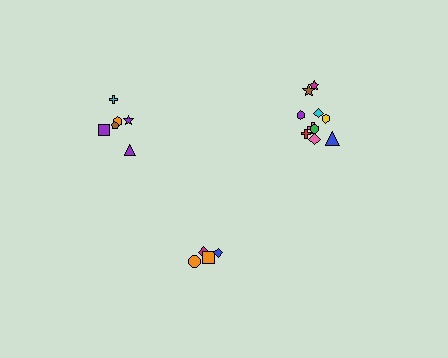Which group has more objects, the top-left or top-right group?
The top-right group.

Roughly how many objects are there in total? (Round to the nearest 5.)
Roughly 20 objects in total.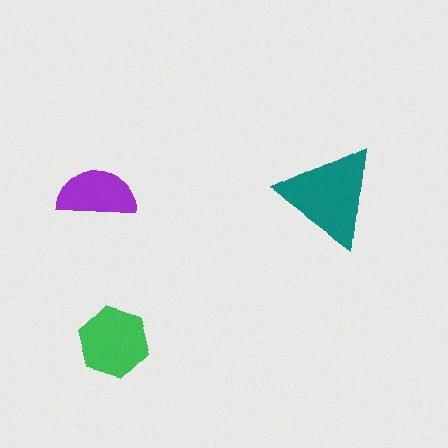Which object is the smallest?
The purple semicircle.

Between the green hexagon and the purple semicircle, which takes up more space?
The green hexagon.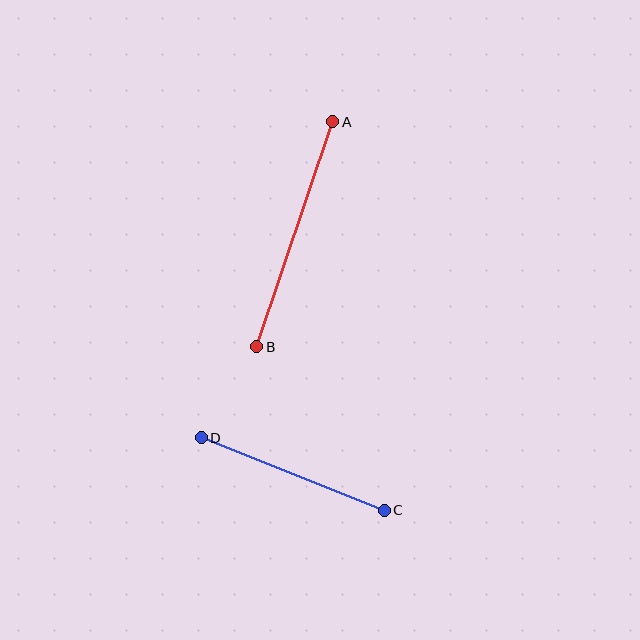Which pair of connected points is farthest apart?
Points A and B are farthest apart.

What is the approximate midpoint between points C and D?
The midpoint is at approximately (293, 474) pixels.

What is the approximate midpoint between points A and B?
The midpoint is at approximately (295, 234) pixels.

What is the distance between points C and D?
The distance is approximately 197 pixels.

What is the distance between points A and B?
The distance is approximately 238 pixels.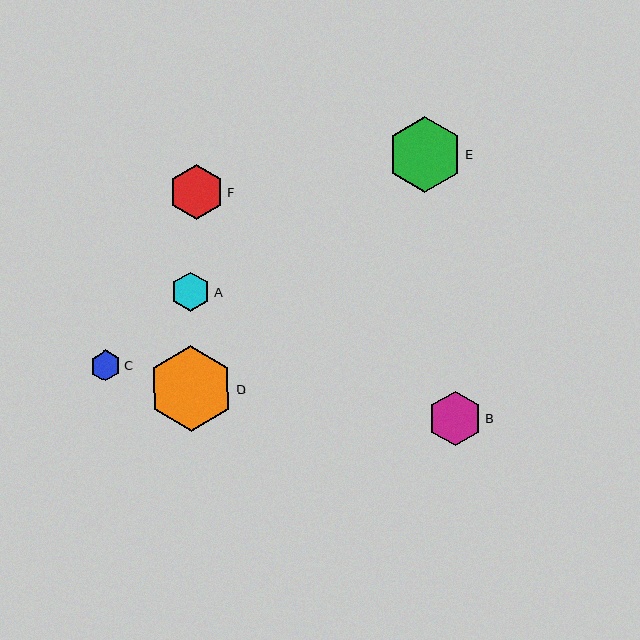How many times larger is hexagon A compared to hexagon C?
Hexagon A is approximately 1.3 times the size of hexagon C.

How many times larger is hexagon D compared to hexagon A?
Hexagon D is approximately 2.2 times the size of hexagon A.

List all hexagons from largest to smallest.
From largest to smallest: D, E, F, B, A, C.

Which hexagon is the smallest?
Hexagon C is the smallest with a size of approximately 31 pixels.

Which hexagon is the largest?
Hexagon D is the largest with a size of approximately 85 pixels.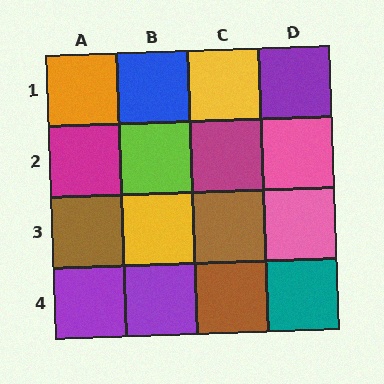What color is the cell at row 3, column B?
Yellow.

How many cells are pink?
2 cells are pink.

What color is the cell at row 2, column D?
Pink.